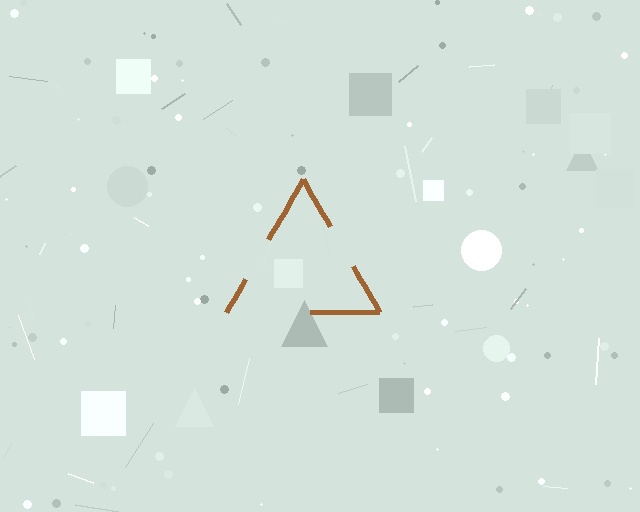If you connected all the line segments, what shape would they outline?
They would outline a triangle.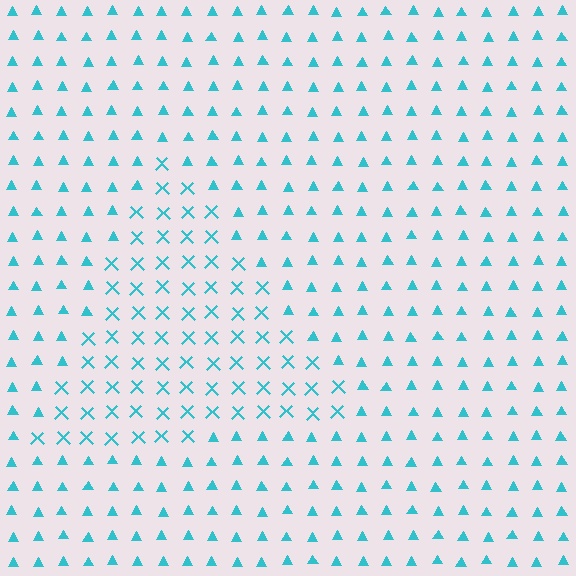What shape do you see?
I see a triangle.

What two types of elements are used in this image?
The image uses X marks inside the triangle region and triangles outside it.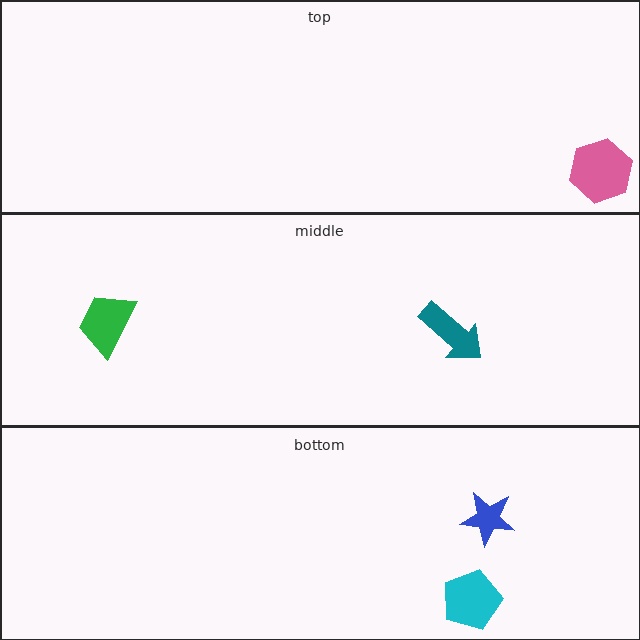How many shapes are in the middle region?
2.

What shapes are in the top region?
The pink hexagon.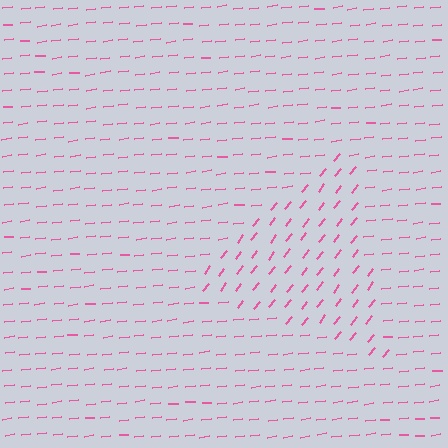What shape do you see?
I see a triangle.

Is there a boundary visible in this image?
Yes, there is a texture boundary formed by a change in line orientation.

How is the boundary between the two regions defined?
The boundary is defined purely by a change in line orientation (approximately 45 degrees difference). All lines are the same color and thickness.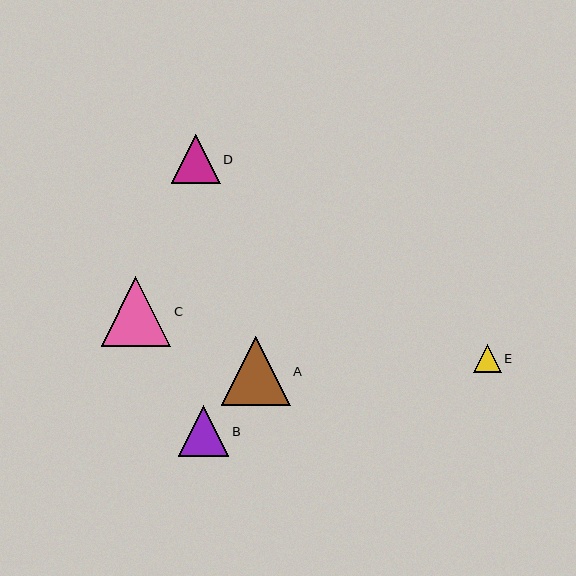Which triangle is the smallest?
Triangle E is the smallest with a size of approximately 27 pixels.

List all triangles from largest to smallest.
From largest to smallest: C, A, B, D, E.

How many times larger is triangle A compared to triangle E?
Triangle A is approximately 2.5 times the size of triangle E.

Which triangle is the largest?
Triangle C is the largest with a size of approximately 70 pixels.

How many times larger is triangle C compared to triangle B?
Triangle C is approximately 1.4 times the size of triangle B.